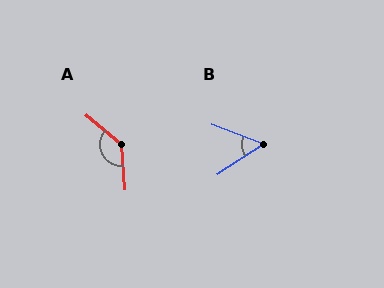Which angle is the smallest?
B, at approximately 54 degrees.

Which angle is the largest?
A, at approximately 134 degrees.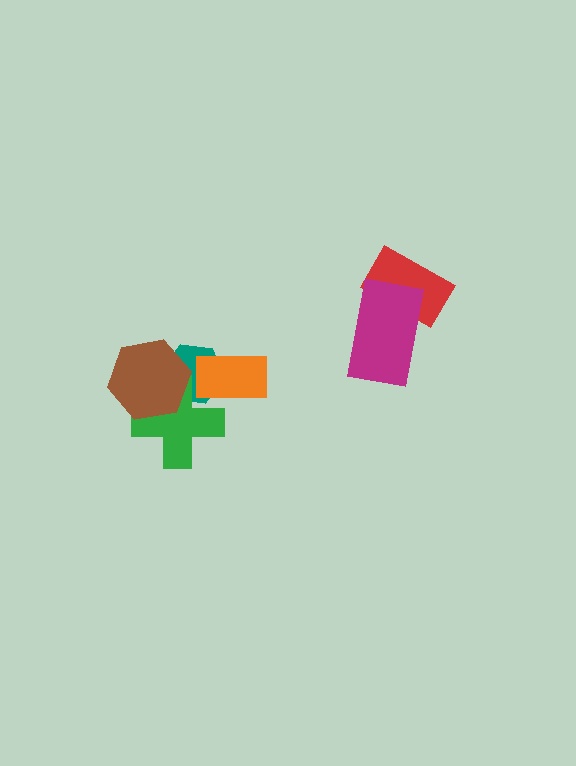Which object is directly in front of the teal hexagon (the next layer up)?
The green cross is directly in front of the teal hexagon.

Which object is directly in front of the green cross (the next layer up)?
The brown hexagon is directly in front of the green cross.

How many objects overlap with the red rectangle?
1 object overlaps with the red rectangle.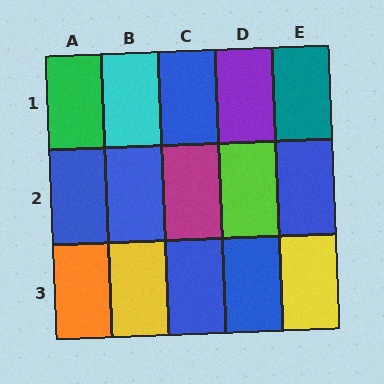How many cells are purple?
1 cell is purple.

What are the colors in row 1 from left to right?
Green, cyan, blue, purple, teal.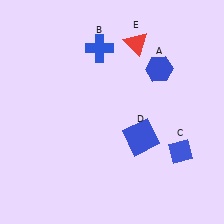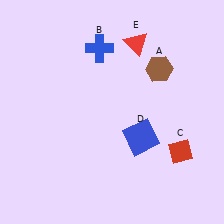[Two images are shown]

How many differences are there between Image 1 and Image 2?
There are 2 differences between the two images.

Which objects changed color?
A changed from blue to brown. C changed from blue to red.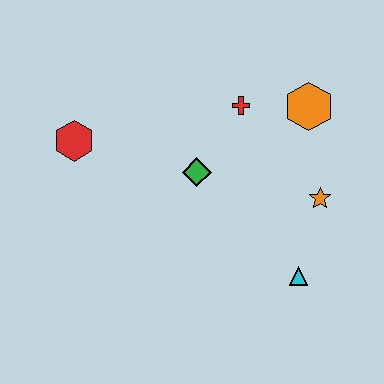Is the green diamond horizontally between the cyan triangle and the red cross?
No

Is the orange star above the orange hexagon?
No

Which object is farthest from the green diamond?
The cyan triangle is farthest from the green diamond.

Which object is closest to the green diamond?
The red cross is closest to the green diamond.